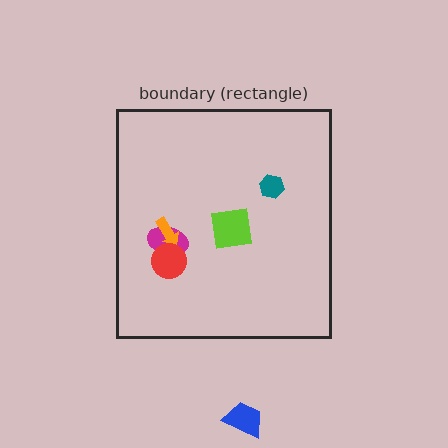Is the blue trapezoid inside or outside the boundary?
Outside.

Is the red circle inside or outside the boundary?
Inside.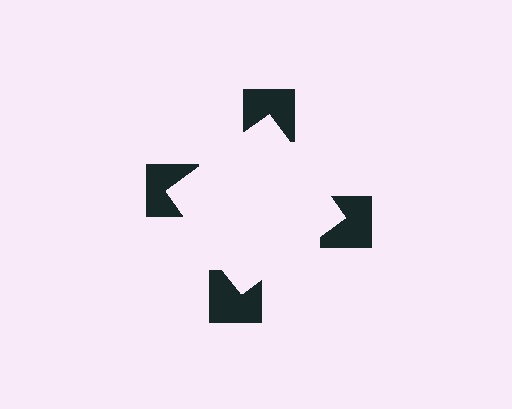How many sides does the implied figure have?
4 sides.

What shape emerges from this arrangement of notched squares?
An illusory square — its edges are inferred from the aligned wedge cuts in the notched squares, not physically drawn.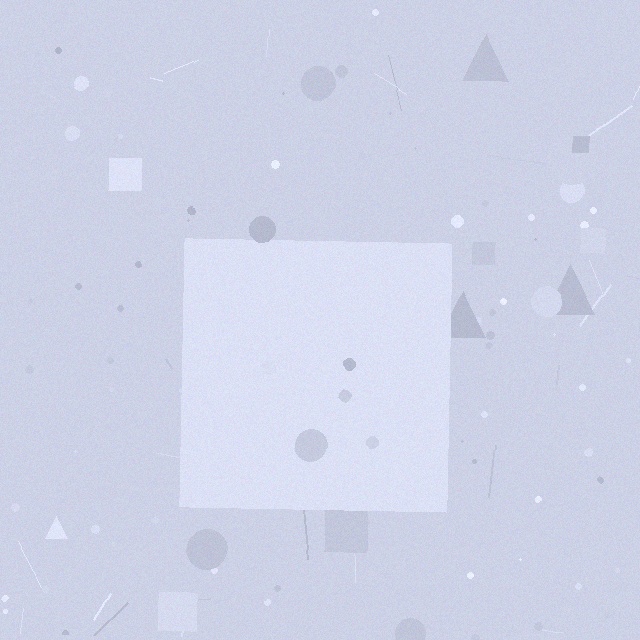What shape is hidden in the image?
A square is hidden in the image.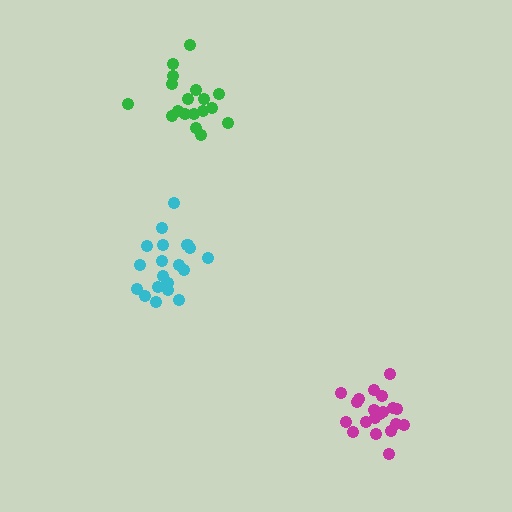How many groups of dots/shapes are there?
There are 3 groups.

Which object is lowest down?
The magenta cluster is bottommost.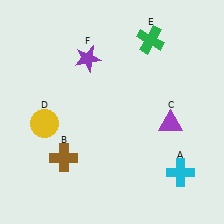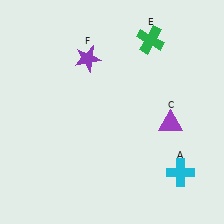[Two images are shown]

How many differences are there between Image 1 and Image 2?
There are 2 differences between the two images.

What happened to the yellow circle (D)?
The yellow circle (D) was removed in Image 2. It was in the bottom-left area of Image 1.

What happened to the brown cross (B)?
The brown cross (B) was removed in Image 2. It was in the bottom-left area of Image 1.